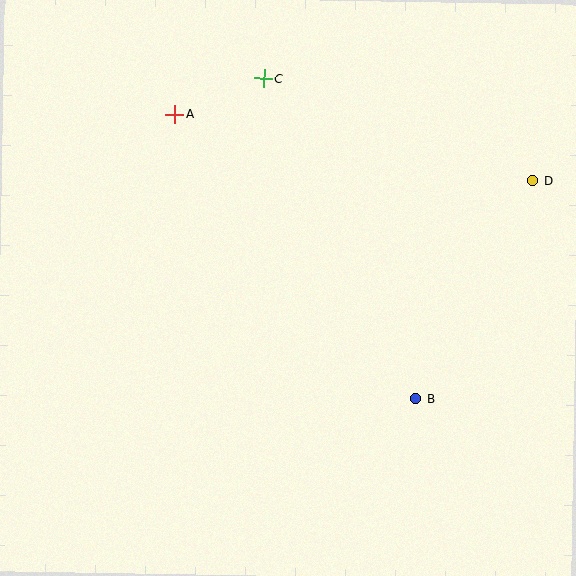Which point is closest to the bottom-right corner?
Point B is closest to the bottom-right corner.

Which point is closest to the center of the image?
Point B at (416, 399) is closest to the center.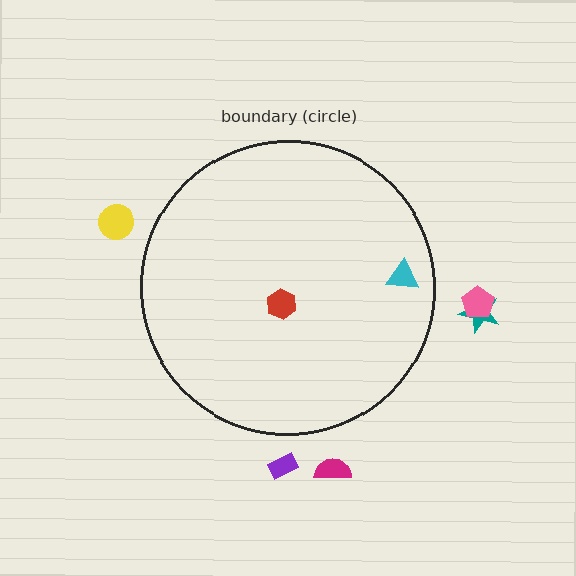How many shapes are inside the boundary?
2 inside, 5 outside.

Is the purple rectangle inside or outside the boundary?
Outside.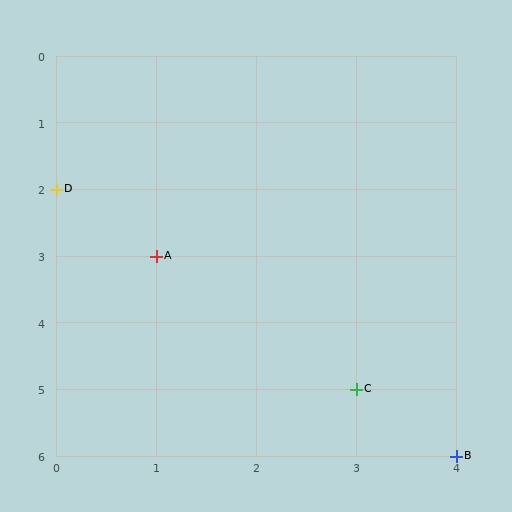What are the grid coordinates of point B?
Point B is at grid coordinates (4, 6).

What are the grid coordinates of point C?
Point C is at grid coordinates (3, 5).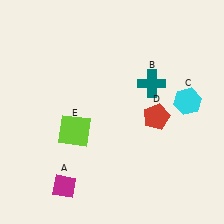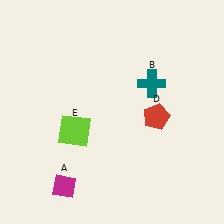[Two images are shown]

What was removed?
The cyan hexagon (C) was removed in Image 2.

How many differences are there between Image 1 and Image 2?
There is 1 difference between the two images.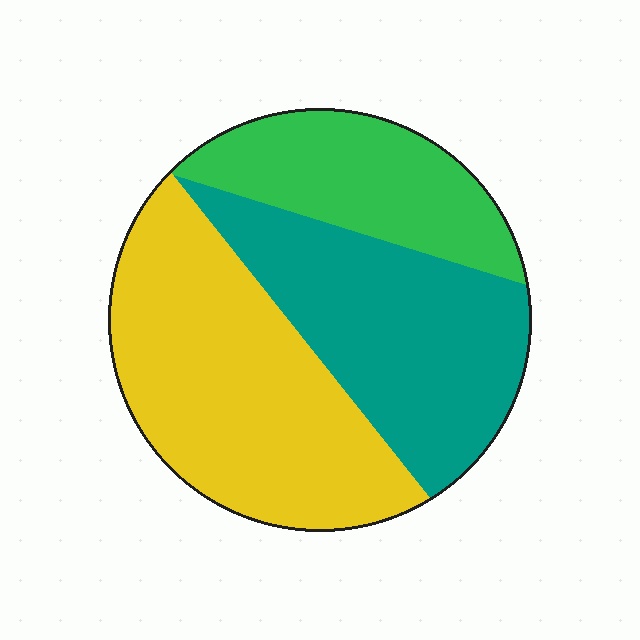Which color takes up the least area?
Green, at roughly 20%.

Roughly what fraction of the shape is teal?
Teal covers around 35% of the shape.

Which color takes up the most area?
Yellow, at roughly 45%.